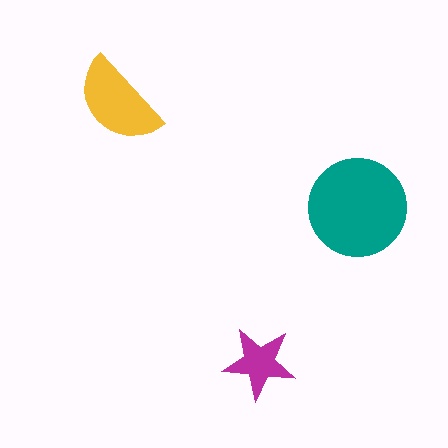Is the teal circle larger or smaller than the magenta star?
Larger.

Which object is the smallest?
The magenta star.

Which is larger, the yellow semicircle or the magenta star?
The yellow semicircle.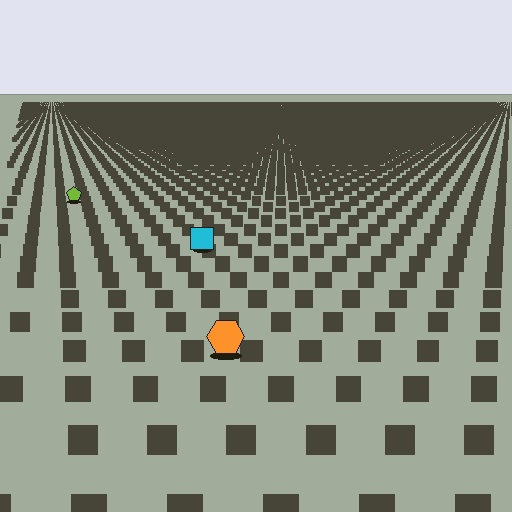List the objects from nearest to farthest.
From nearest to farthest: the orange hexagon, the cyan square, the lime pentagon.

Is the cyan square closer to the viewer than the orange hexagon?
No. The orange hexagon is closer — you can tell from the texture gradient: the ground texture is coarser near it.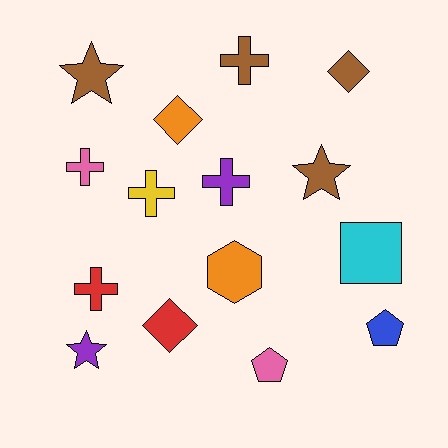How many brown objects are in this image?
There are 4 brown objects.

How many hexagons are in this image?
There is 1 hexagon.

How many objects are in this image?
There are 15 objects.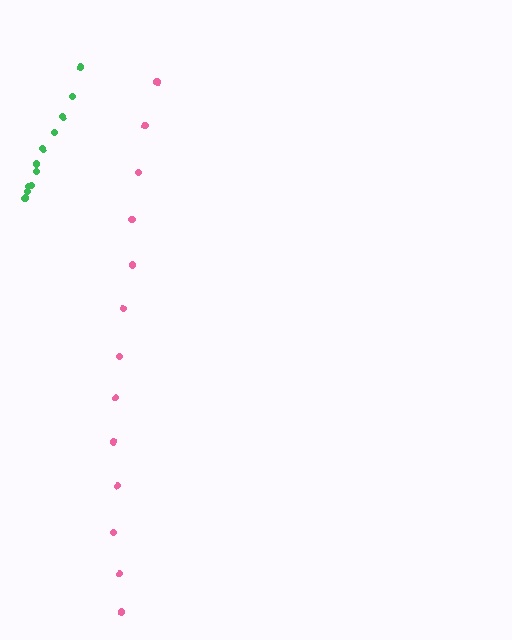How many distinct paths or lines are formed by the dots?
There are 2 distinct paths.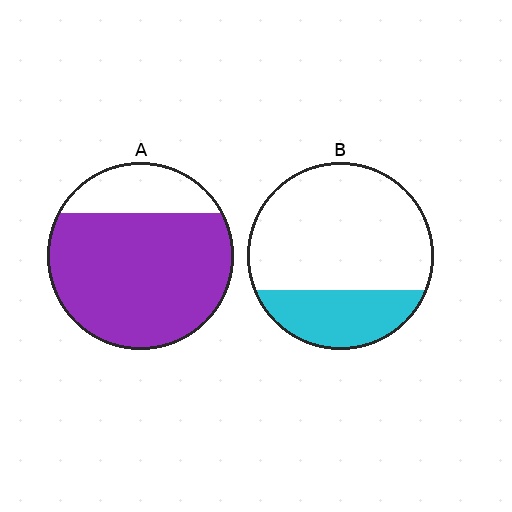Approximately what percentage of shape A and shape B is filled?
A is approximately 80% and B is approximately 25%.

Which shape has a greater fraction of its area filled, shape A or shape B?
Shape A.